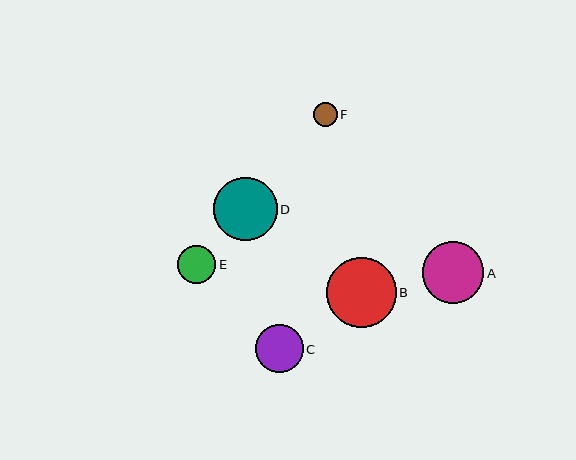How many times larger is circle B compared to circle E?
Circle B is approximately 1.8 times the size of circle E.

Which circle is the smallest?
Circle F is the smallest with a size of approximately 24 pixels.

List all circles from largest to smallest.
From largest to smallest: B, D, A, C, E, F.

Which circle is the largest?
Circle B is the largest with a size of approximately 69 pixels.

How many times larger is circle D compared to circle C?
Circle D is approximately 1.3 times the size of circle C.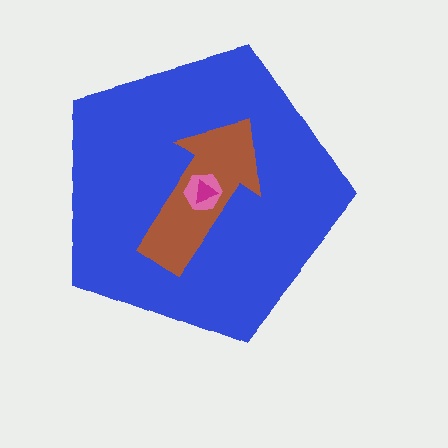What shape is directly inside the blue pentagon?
The brown arrow.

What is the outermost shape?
The blue pentagon.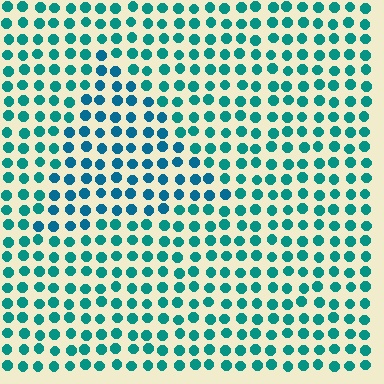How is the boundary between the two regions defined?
The boundary is defined purely by a slight shift in hue (about 23 degrees). Spacing, size, and orientation are identical on both sides.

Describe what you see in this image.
The image is filled with small teal elements in a uniform arrangement. A triangle-shaped region is visible where the elements are tinted to a slightly different hue, forming a subtle color boundary.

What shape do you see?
I see a triangle.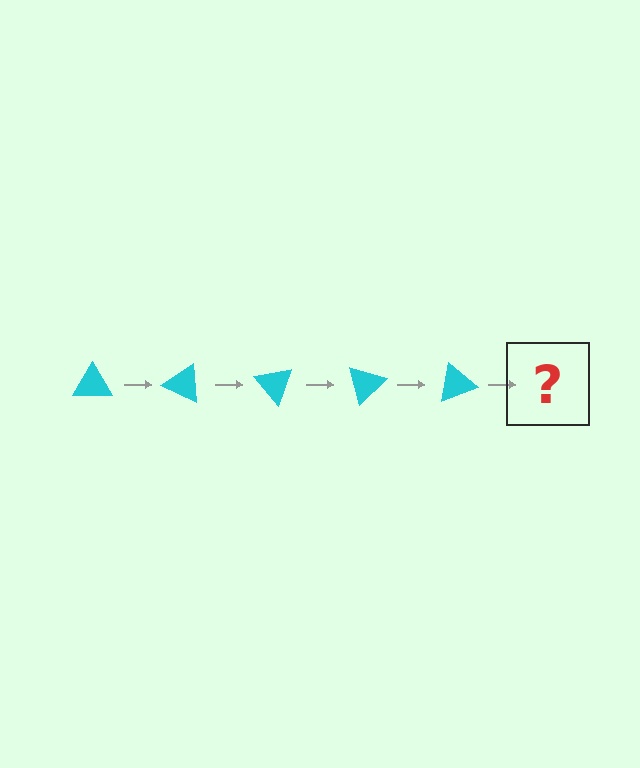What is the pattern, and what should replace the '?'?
The pattern is that the triangle rotates 25 degrees each step. The '?' should be a cyan triangle rotated 125 degrees.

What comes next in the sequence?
The next element should be a cyan triangle rotated 125 degrees.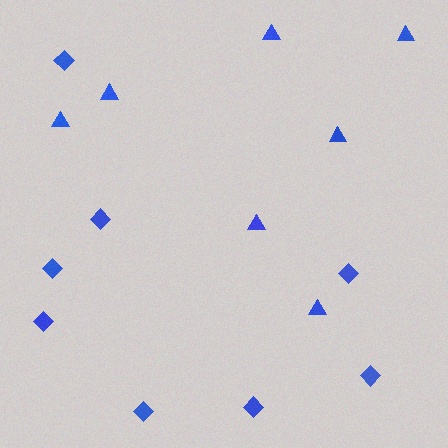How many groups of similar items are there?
There are 2 groups: one group of triangles (7) and one group of diamonds (8).